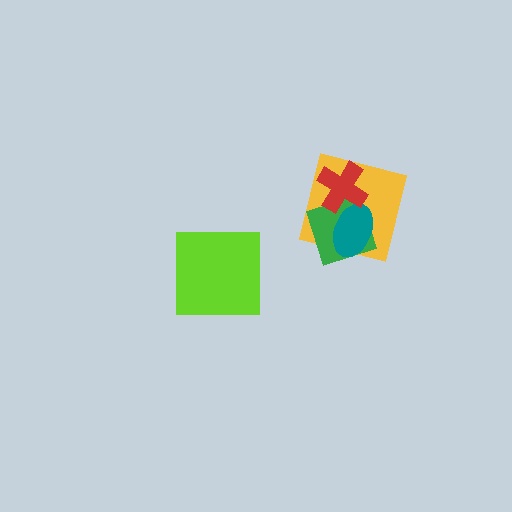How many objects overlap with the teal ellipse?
3 objects overlap with the teal ellipse.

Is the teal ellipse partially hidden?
Yes, it is partially covered by another shape.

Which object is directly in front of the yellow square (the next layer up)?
The green square is directly in front of the yellow square.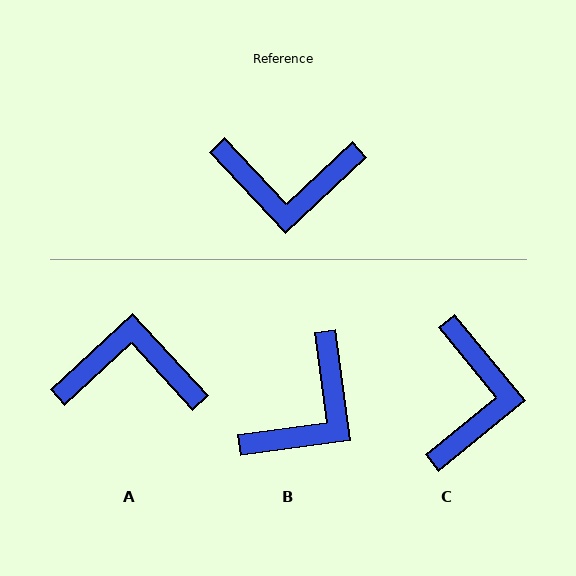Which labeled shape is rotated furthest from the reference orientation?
A, about 180 degrees away.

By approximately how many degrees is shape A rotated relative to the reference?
Approximately 180 degrees counter-clockwise.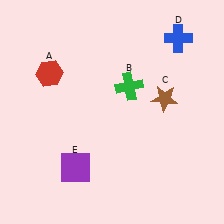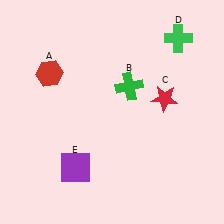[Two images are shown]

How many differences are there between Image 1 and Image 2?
There are 2 differences between the two images.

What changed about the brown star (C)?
In Image 1, C is brown. In Image 2, it changed to red.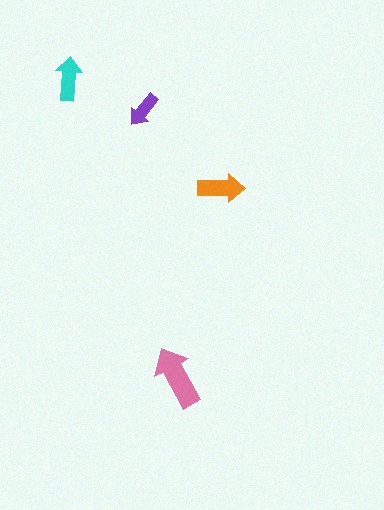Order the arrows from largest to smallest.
the pink one, the orange one, the cyan one, the purple one.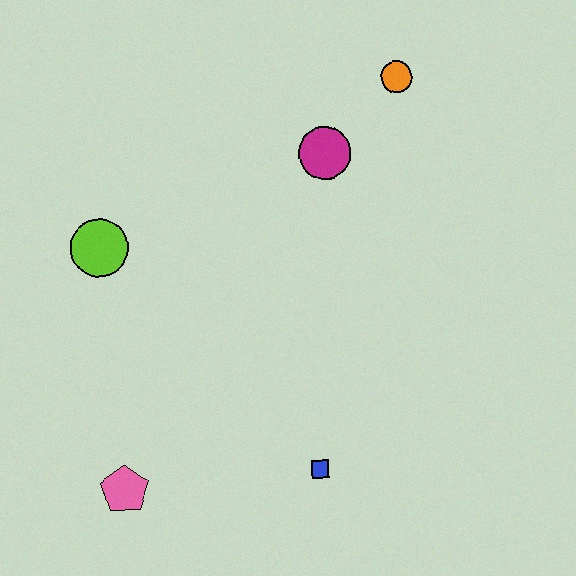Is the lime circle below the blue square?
No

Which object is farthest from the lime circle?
The orange circle is farthest from the lime circle.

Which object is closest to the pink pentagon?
The blue square is closest to the pink pentagon.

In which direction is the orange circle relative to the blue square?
The orange circle is above the blue square.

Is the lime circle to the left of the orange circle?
Yes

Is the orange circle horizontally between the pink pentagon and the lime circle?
No